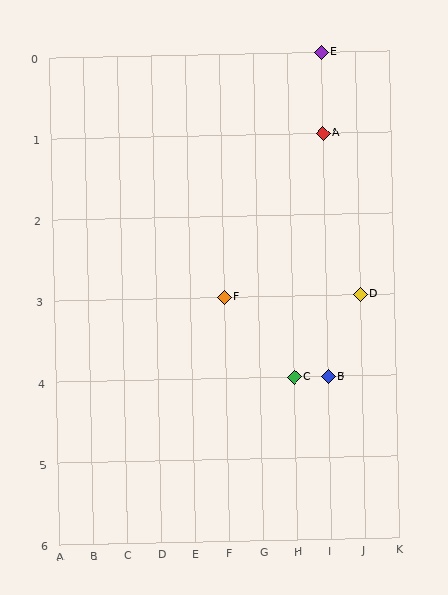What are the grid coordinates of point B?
Point B is at grid coordinates (I, 4).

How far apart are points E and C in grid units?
Points E and C are 1 column and 4 rows apart (about 4.1 grid units diagonally).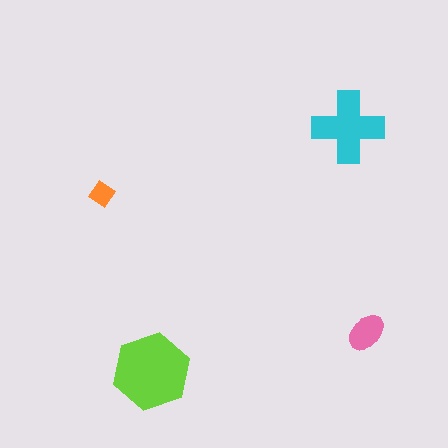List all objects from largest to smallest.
The lime hexagon, the cyan cross, the pink ellipse, the orange diamond.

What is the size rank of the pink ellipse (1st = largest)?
3rd.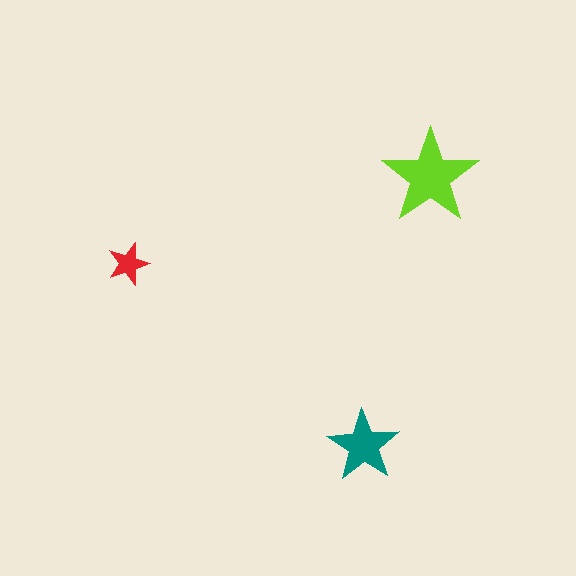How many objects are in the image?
There are 3 objects in the image.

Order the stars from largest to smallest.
the lime one, the teal one, the red one.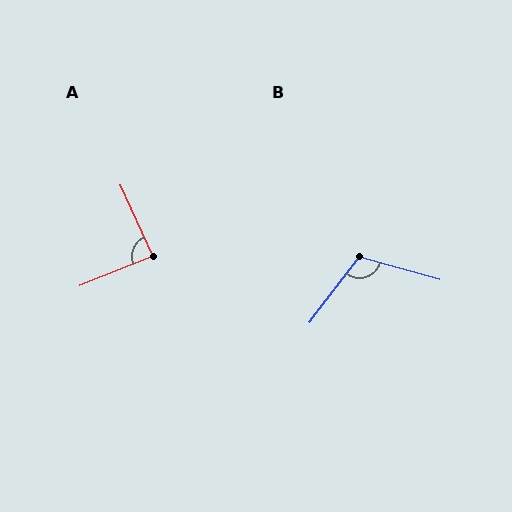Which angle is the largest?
B, at approximately 112 degrees.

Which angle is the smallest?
A, at approximately 88 degrees.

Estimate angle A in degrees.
Approximately 88 degrees.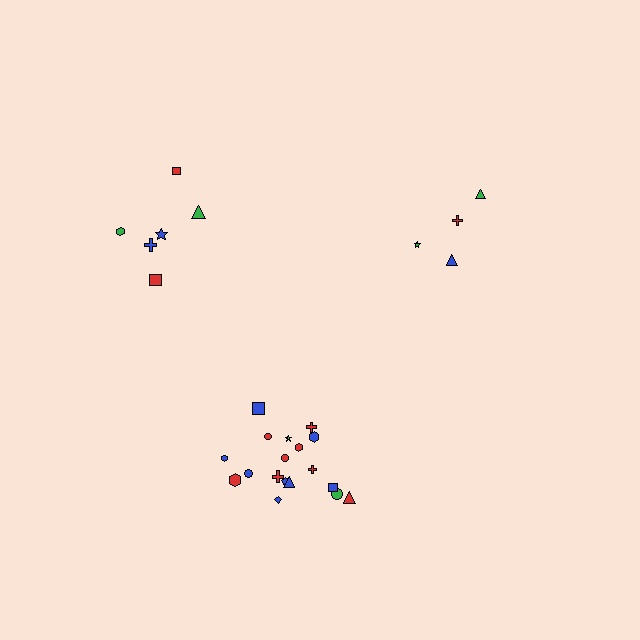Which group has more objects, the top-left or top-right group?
The top-left group.